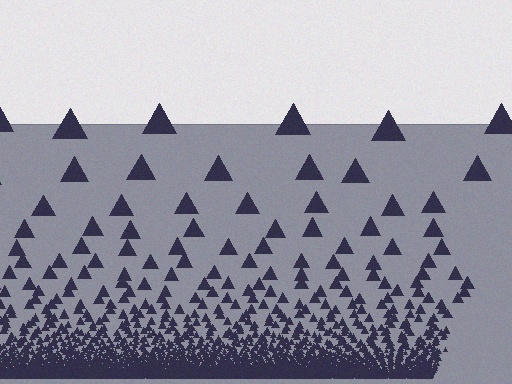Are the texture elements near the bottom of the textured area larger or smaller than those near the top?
Smaller. The gradient is inverted — elements near the bottom are smaller and denser.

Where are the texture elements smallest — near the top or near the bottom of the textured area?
Near the bottom.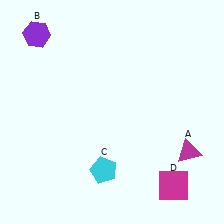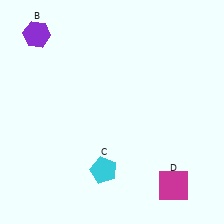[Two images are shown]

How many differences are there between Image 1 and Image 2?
There is 1 difference between the two images.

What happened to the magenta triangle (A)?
The magenta triangle (A) was removed in Image 2. It was in the bottom-right area of Image 1.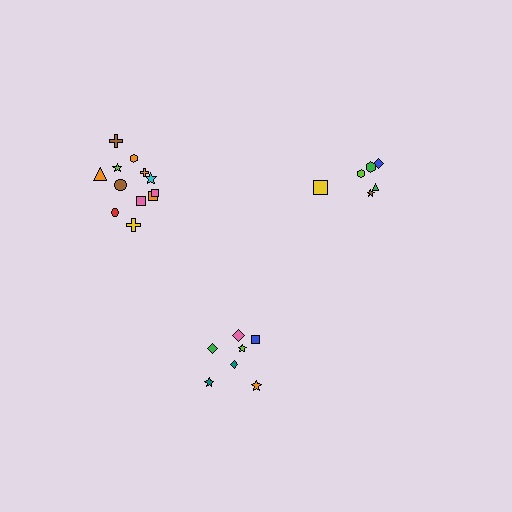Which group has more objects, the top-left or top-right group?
The top-left group.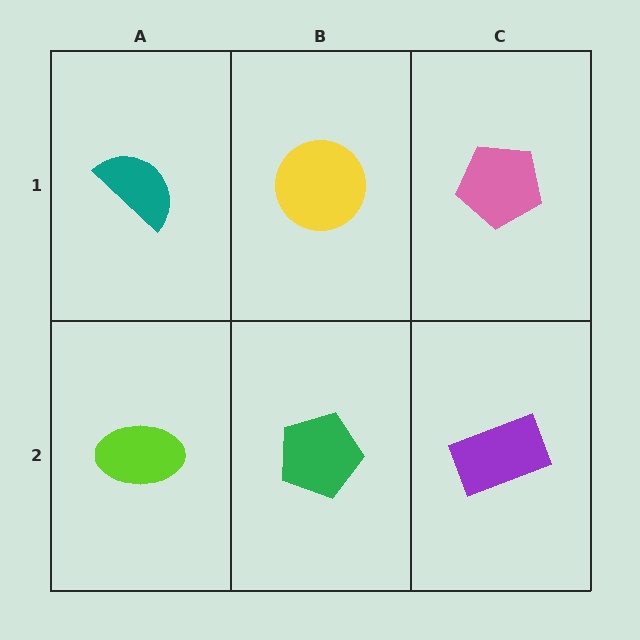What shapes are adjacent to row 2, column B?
A yellow circle (row 1, column B), a lime ellipse (row 2, column A), a purple rectangle (row 2, column C).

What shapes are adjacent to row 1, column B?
A green pentagon (row 2, column B), a teal semicircle (row 1, column A), a pink pentagon (row 1, column C).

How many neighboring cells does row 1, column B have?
3.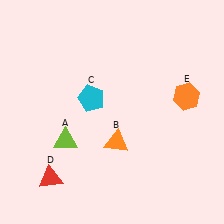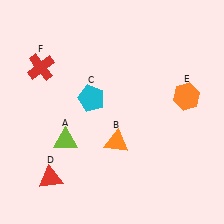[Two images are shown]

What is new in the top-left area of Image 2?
A red cross (F) was added in the top-left area of Image 2.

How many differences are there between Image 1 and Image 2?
There is 1 difference between the two images.